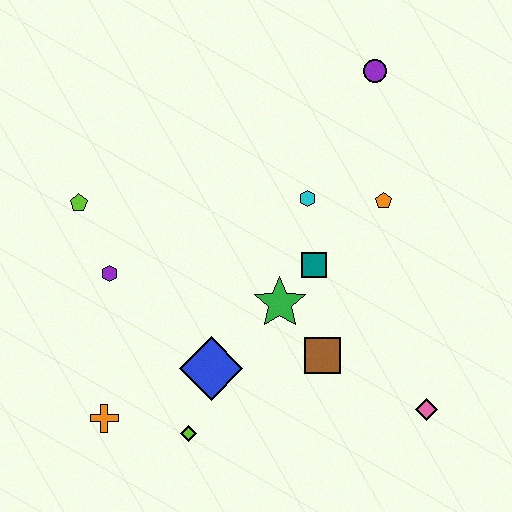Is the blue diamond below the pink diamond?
No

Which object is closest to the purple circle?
The orange pentagon is closest to the purple circle.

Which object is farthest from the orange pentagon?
The orange cross is farthest from the orange pentagon.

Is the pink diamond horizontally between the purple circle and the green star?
No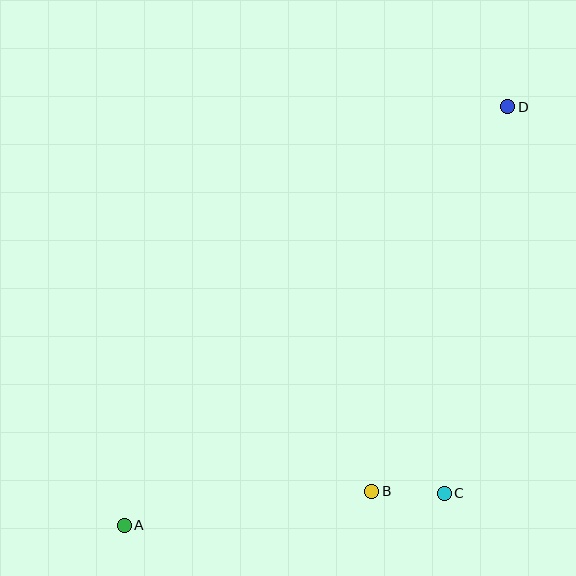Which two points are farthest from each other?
Points A and D are farthest from each other.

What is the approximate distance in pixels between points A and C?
The distance between A and C is approximately 322 pixels.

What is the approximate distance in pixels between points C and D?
The distance between C and D is approximately 391 pixels.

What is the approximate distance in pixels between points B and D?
The distance between B and D is approximately 407 pixels.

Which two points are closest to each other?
Points B and C are closest to each other.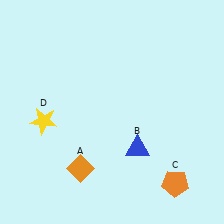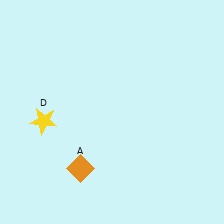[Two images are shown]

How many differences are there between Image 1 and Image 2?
There are 2 differences between the two images.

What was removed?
The blue triangle (B), the orange pentagon (C) were removed in Image 2.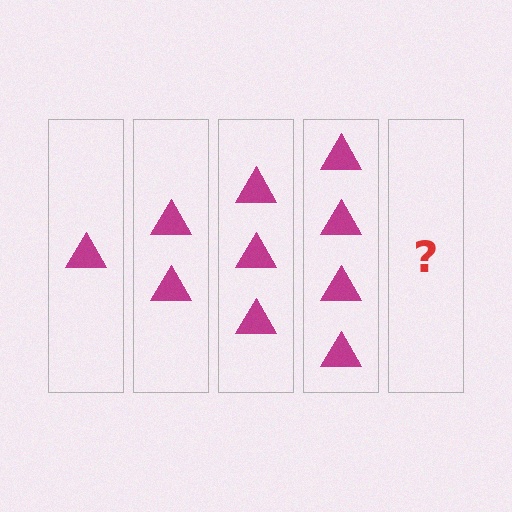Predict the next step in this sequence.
The next step is 5 triangles.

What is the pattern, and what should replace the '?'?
The pattern is that each step adds one more triangle. The '?' should be 5 triangles.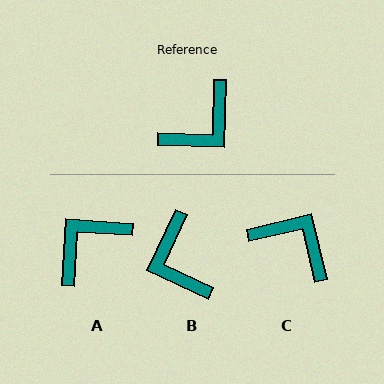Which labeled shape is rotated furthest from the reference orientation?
A, about 178 degrees away.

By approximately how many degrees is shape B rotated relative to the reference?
Approximately 114 degrees clockwise.